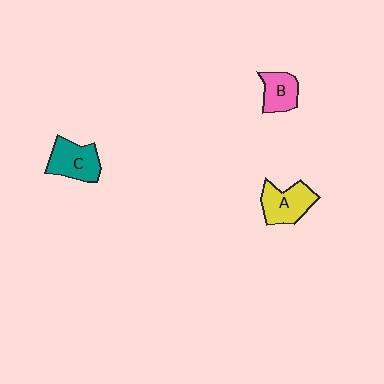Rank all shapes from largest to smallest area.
From largest to smallest: A (yellow), C (teal), B (pink).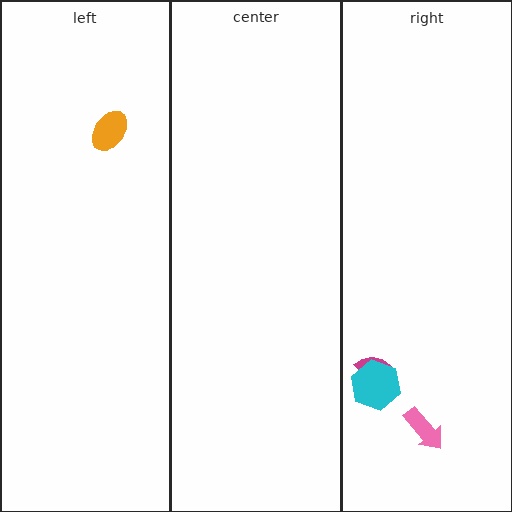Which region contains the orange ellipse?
The left region.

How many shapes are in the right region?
3.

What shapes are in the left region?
The orange ellipse.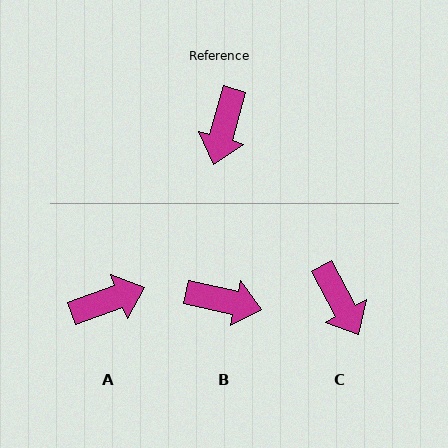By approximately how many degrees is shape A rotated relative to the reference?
Approximately 126 degrees counter-clockwise.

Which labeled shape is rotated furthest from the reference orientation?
A, about 126 degrees away.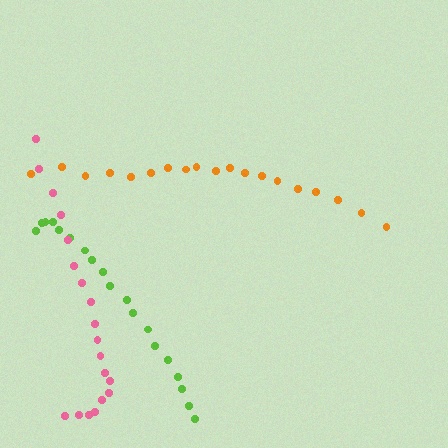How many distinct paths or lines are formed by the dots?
There are 3 distinct paths.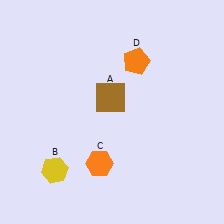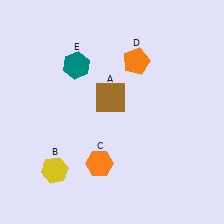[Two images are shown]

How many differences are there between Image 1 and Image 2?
There is 1 difference between the two images.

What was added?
A teal hexagon (E) was added in Image 2.